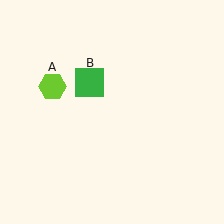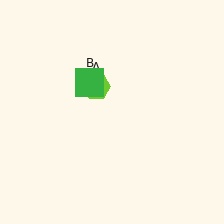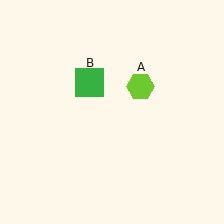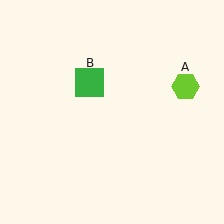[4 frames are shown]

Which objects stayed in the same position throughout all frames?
Green square (object B) remained stationary.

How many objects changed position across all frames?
1 object changed position: lime hexagon (object A).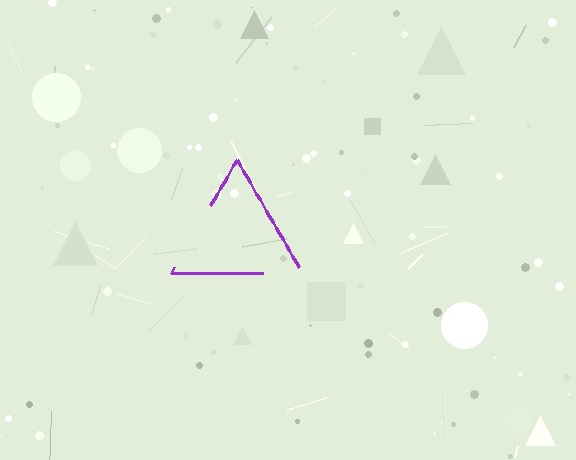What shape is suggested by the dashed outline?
The dashed outline suggests a triangle.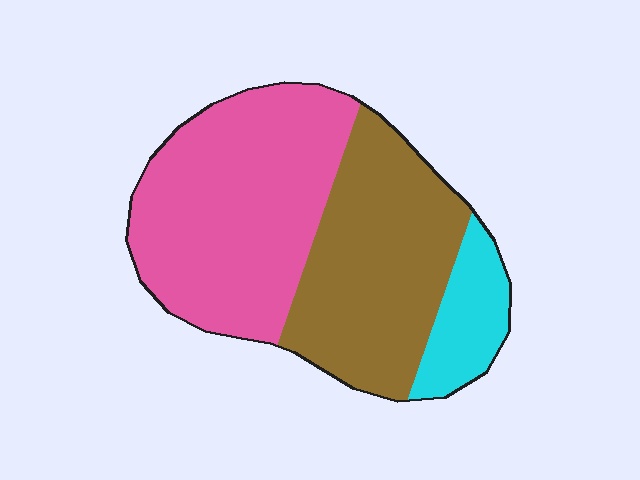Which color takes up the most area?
Pink, at roughly 50%.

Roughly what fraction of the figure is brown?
Brown takes up between a quarter and a half of the figure.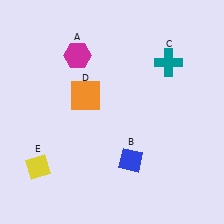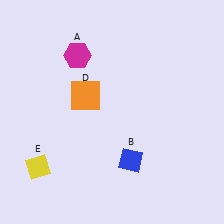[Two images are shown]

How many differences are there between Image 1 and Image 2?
There is 1 difference between the two images.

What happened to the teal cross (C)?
The teal cross (C) was removed in Image 2. It was in the top-right area of Image 1.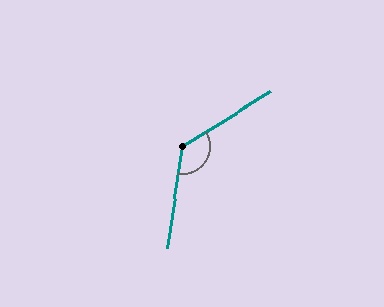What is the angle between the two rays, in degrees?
Approximately 130 degrees.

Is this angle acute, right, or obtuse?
It is obtuse.